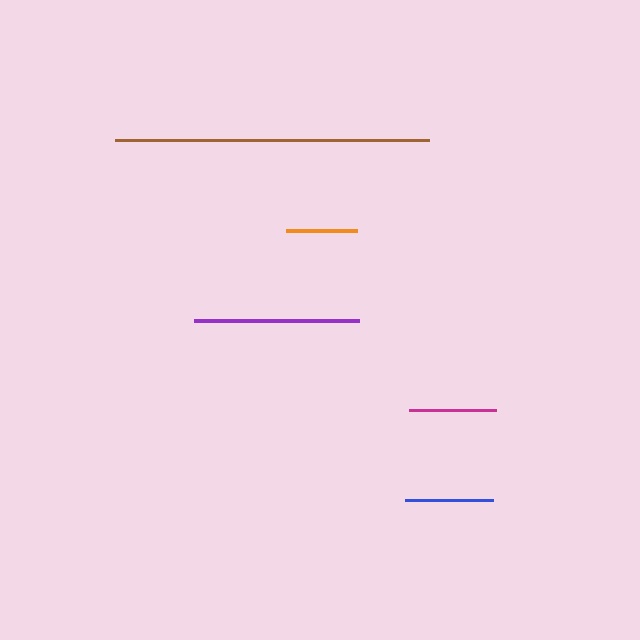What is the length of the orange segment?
The orange segment is approximately 71 pixels long.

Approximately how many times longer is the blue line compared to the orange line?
The blue line is approximately 1.2 times the length of the orange line.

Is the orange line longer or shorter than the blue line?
The blue line is longer than the orange line.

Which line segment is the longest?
The brown line is the longest at approximately 314 pixels.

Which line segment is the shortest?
The orange line is the shortest at approximately 71 pixels.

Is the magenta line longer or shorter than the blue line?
The blue line is longer than the magenta line.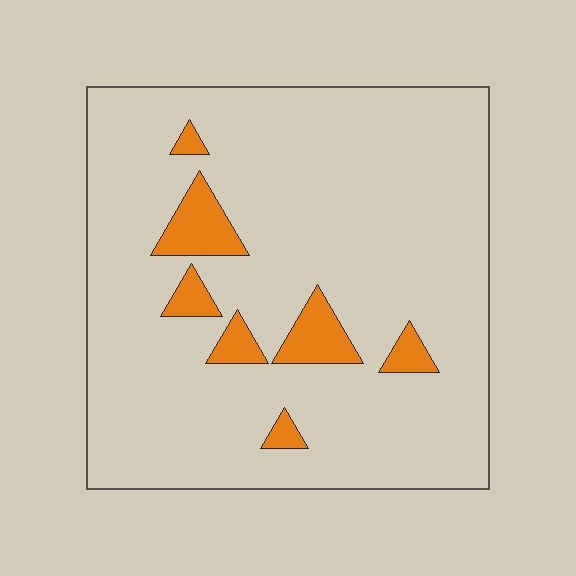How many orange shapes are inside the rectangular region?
7.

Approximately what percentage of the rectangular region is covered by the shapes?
Approximately 10%.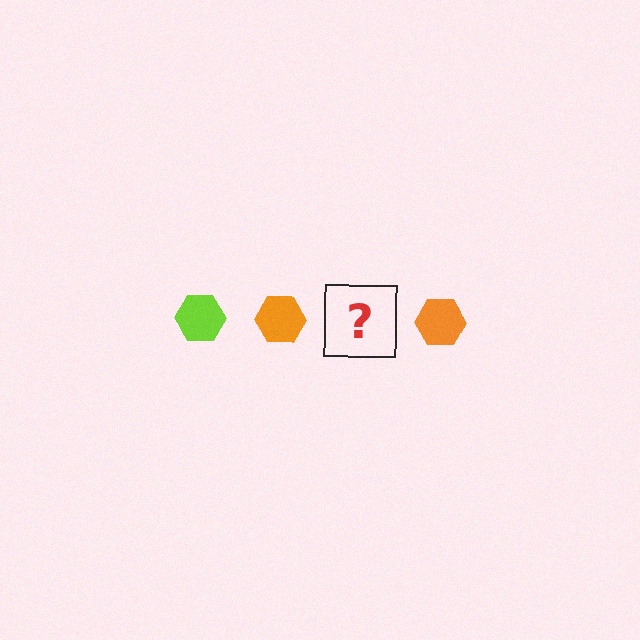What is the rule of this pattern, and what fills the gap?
The rule is that the pattern cycles through lime, orange hexagons. The gap should be filled with a lime hexagon.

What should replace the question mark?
The question mark should be replaced with a lime hexagon.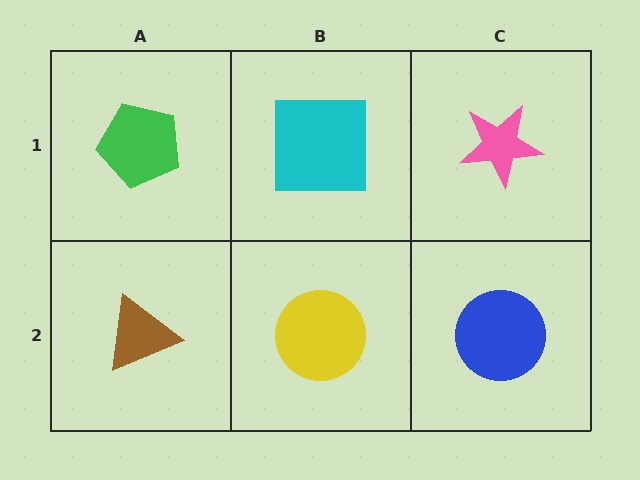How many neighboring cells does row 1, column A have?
2.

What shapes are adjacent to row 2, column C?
A pink star (row 1, column C), a yellow circle (row 2, column B).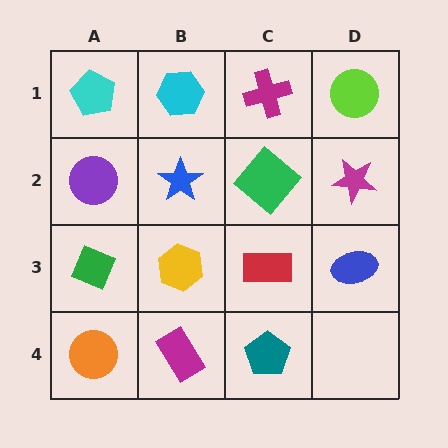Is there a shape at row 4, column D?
No, that cell is empty.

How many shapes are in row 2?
4 shapes.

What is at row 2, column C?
A green diamond.